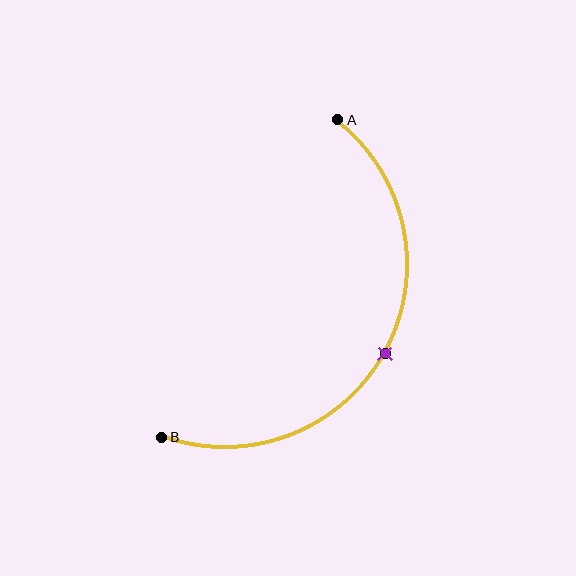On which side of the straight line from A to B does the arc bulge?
The arc bulges to the right of the straight line connecting A and B.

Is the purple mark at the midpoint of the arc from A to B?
Yes. The purple mark lies on the arc at equal arc-length from both A and B — it is the arc midpoint.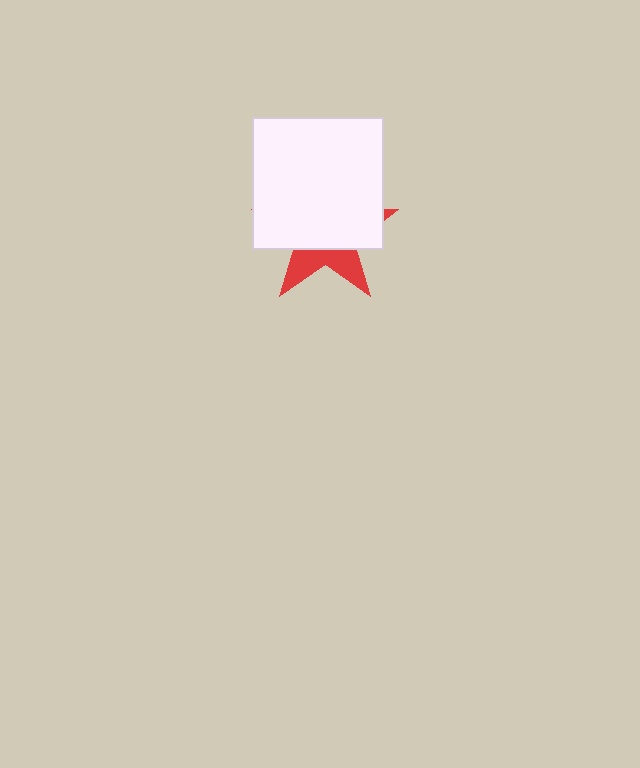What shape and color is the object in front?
The object in front is a white square.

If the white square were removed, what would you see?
You would see the complete red star.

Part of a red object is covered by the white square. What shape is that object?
It is a star.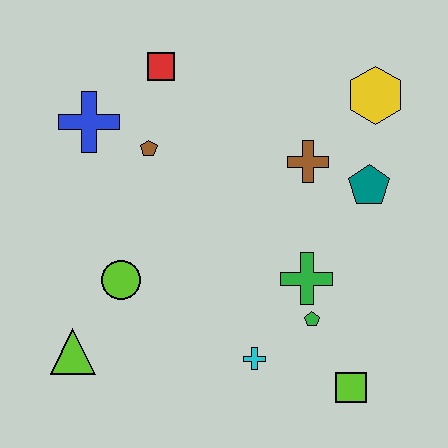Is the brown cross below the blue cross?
Yes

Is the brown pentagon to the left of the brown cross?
Yes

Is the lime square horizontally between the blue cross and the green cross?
No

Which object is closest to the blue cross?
The brown pentagon is closest to the blue cross.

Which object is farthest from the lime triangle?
The yellow hexagon is farthest from the lime triangle.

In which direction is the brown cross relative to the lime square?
The brown cross is above the lime square.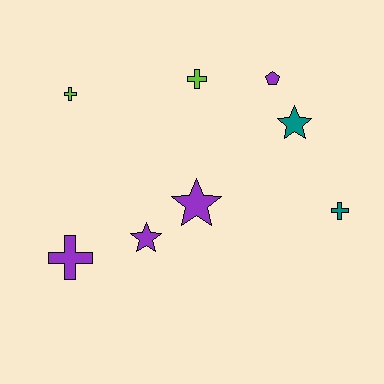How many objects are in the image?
There are 8 objects.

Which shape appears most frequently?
Cross, with 4 objects.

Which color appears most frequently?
Purple, with 4 objects.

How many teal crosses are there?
There is 1 teal cross.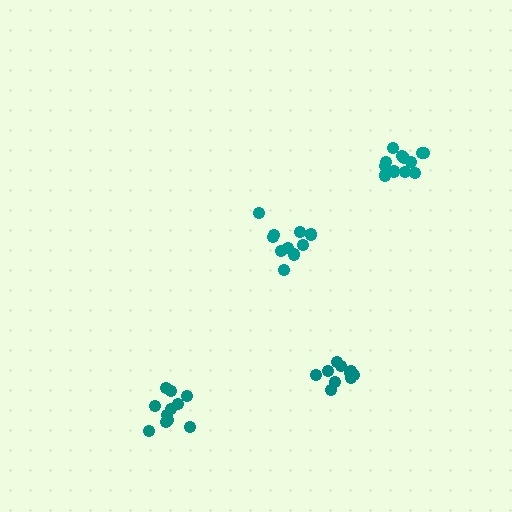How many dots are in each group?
Group 1: 10 dots, Group 2: 12 dots, Group 3: 10 dots, Group 4: 11 dots (43 total).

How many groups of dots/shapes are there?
There are 4 groups.